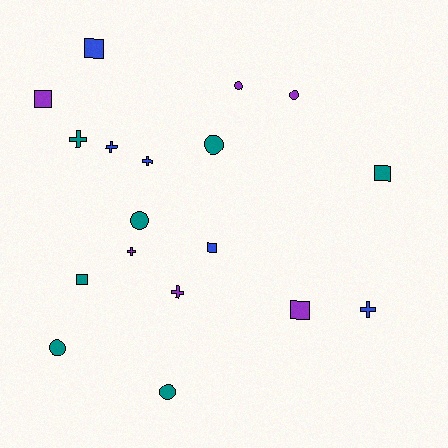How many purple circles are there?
There are 2 purple circles.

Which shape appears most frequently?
Square, with 6 objects.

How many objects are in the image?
There are 18 objects.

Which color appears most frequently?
Teal, with 7 objects.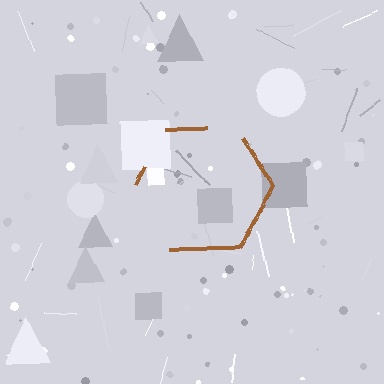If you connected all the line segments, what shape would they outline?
They would outline a hexagon.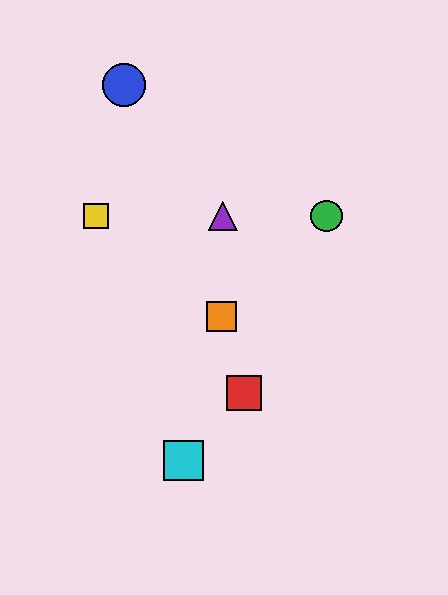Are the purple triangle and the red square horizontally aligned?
No, the purple triangle is at y≈216 and the red square is at y≈393.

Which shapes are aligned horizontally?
The green circle, the yellow square, the purple triangle are aligned horizontally.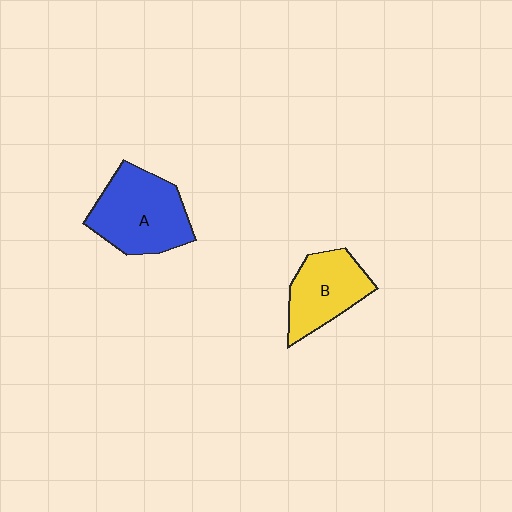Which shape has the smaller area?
Shape B (yellow).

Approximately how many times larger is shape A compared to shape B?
Approximately 1.3 times.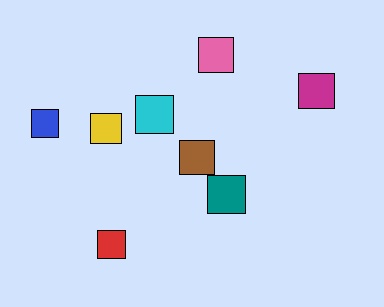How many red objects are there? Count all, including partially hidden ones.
There is 1 red object.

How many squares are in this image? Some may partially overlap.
There are 8 squares.